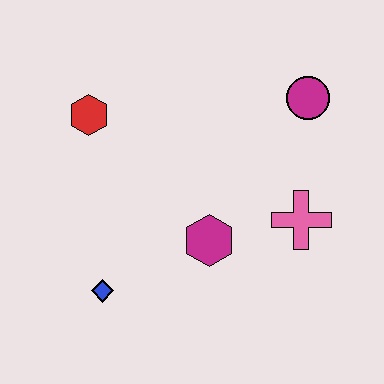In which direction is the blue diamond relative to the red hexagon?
The blue diamond is below the red hexagon.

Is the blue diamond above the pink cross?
No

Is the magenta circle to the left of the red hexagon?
No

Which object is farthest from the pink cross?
The red hexagon is farthest from the pink cross.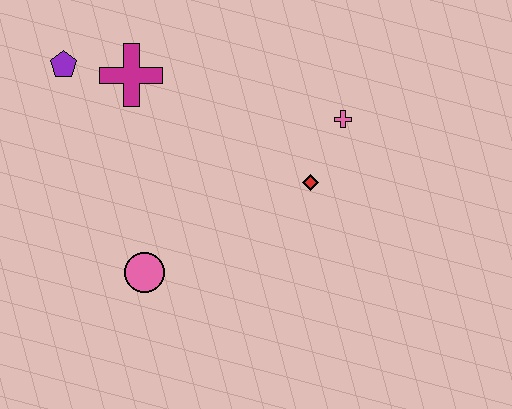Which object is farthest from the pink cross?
The purple pentagon is farthest from the pink cross.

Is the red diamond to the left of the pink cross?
Yes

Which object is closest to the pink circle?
The red diamond is closest to the pink circle.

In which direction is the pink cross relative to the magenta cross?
The pink cross is to the right of the magenta cross.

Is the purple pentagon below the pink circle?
No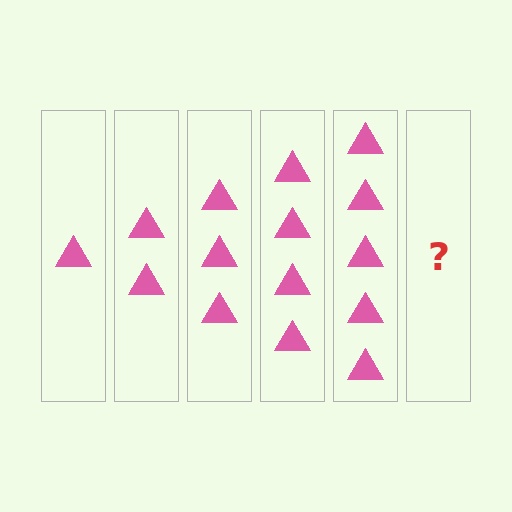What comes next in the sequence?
The next element should be 6 triangles.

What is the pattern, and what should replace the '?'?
The pattern is that each step adds one more triangle. The '?' should be 6 triangles.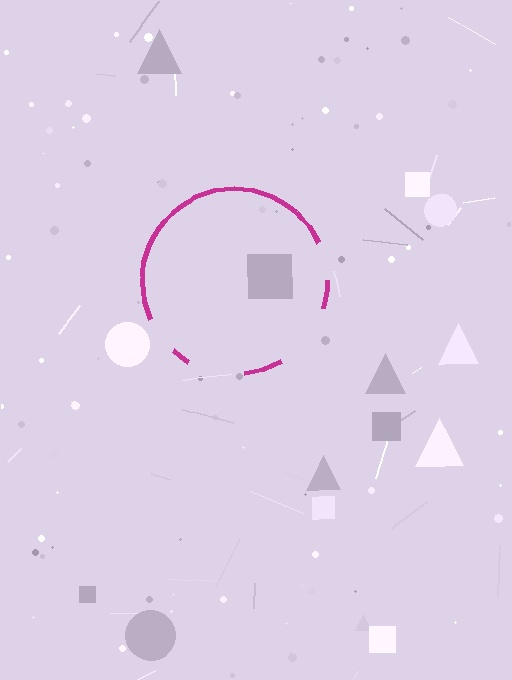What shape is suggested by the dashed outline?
The dashed outline suggests a circle.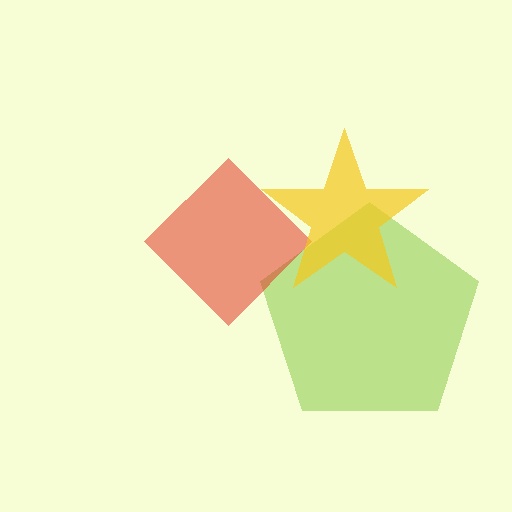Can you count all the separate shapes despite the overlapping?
Yes, there are 3 separate shapes.